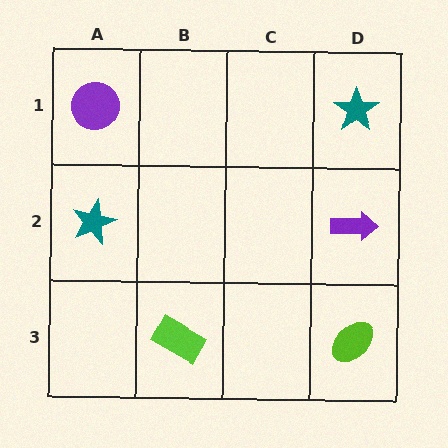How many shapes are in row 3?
2 shapes.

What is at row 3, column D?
A lime ellipse.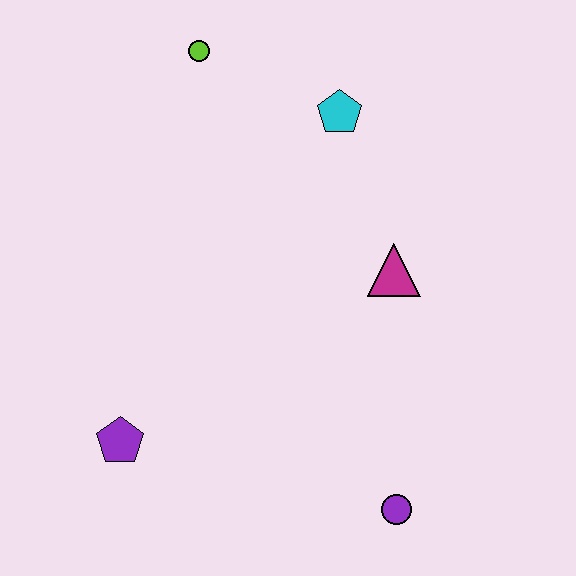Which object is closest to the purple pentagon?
The purple circle is closest to the purple pentagon.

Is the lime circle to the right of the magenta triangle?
No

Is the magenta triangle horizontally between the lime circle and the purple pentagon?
No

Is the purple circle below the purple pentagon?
Yes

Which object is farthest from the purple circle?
The lime circle is farthest from the purple circle.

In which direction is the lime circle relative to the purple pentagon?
The lime circle is above the purple pentagon.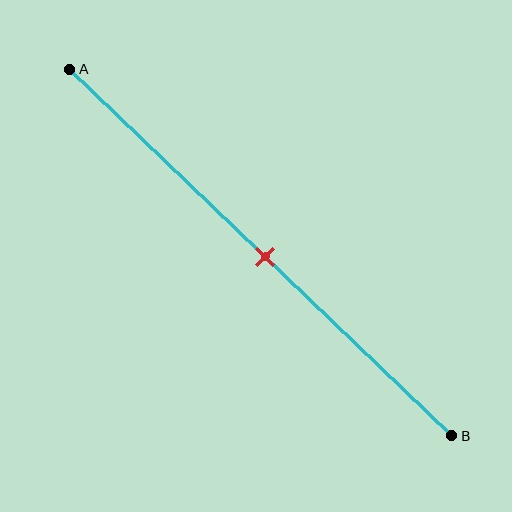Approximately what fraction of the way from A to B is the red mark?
The red mark is approximately 50% of the way from A to B.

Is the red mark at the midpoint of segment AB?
Yes, the mark is approximately at the midpoint.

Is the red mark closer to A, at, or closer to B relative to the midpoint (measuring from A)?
The red mark is approximately at the midpoint of segment AB.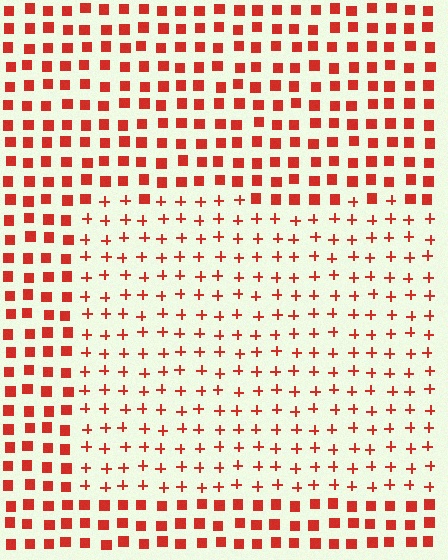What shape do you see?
I see a rectangle.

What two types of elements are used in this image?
The image uses plus signs inside the rectangle region and squares outside it.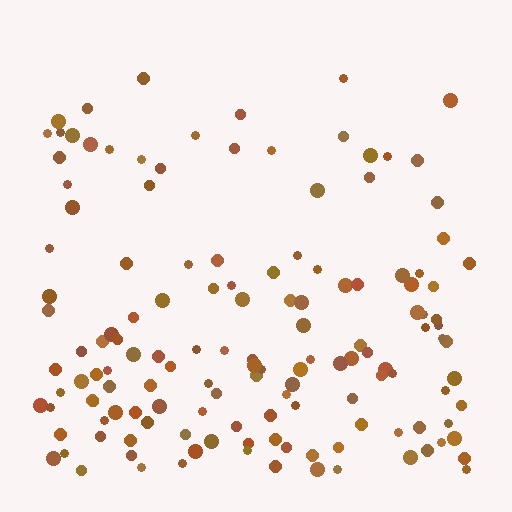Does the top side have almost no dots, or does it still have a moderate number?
Still a moderate number, just noticeably fewer than the bottom.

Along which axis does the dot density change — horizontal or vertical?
Vertical.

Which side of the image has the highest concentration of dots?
The bottom.